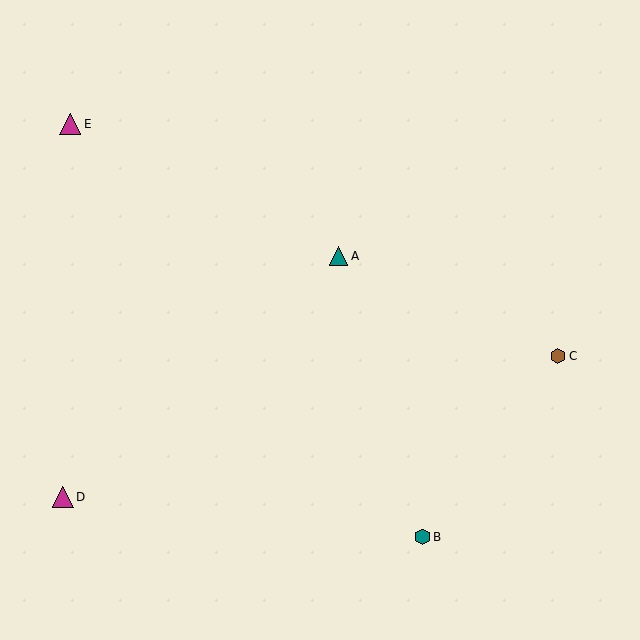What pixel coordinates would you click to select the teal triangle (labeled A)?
Click at (338, 256) to select the teal triangle A.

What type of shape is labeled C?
Shape C is a brown hexagon.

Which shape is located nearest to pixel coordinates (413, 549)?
The teal hexagon (labeled B) at (422, 537) is nearest to that location.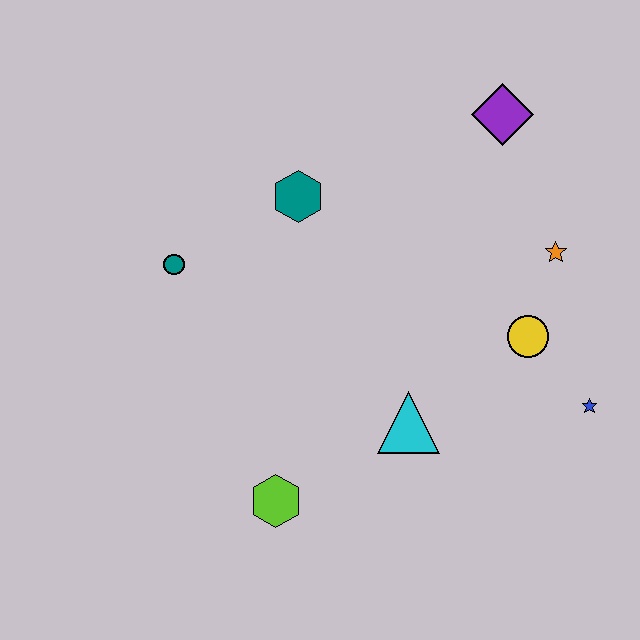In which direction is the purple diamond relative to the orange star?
The purple diamond is above the orange star.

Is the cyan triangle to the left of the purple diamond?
Yes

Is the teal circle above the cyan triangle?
Yes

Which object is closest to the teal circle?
The teal hexagon is closest to the teal circle.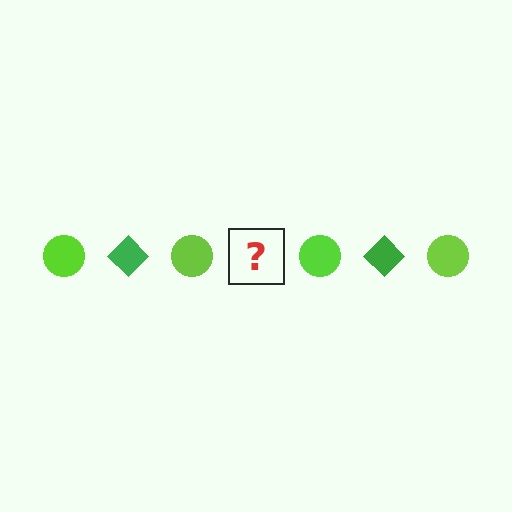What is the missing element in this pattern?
The missing element is a green diamond.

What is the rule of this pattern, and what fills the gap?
The rule is that the pattern alternates between lime circle and green diamond. The gap should be filled with a green diamond.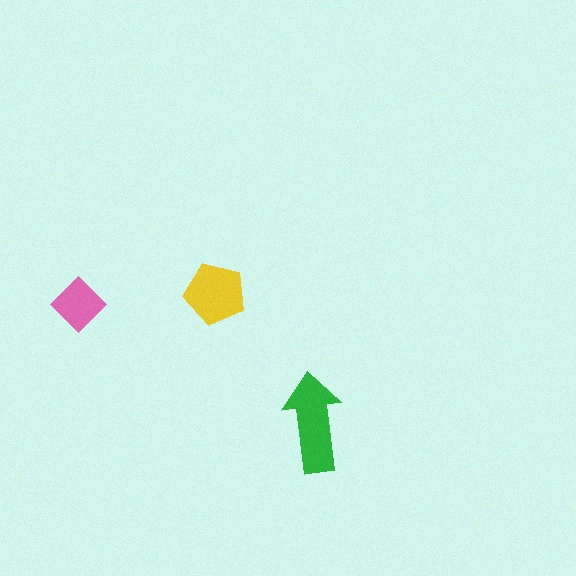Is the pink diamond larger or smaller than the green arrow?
Smaller.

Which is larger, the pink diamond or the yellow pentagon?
The yellow pentagon.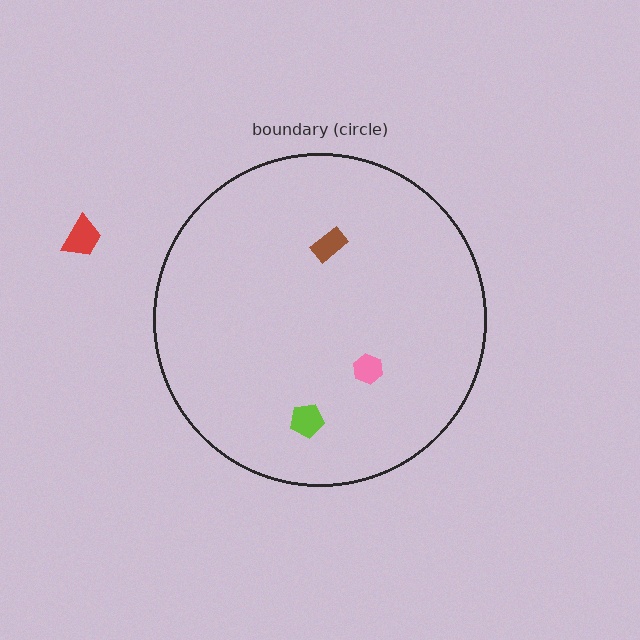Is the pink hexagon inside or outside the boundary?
Inside.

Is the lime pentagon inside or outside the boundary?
Inside.